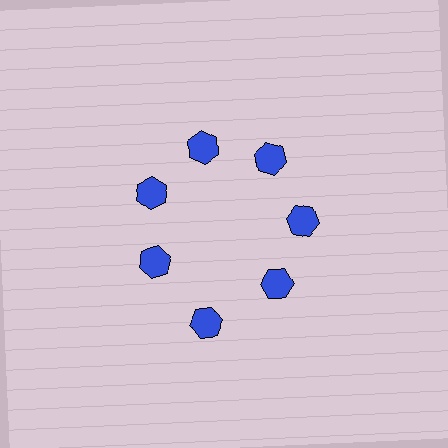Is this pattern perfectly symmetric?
No. The 7 blue hexagons are arranged in a ring, but one element near the 6 o'clock position is pushed outward from the center, breaking the 7-fold rotational symmetry.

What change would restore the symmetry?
The symmetry would be restored by moving it inward, back onto the ring so that all 7 hexagons sit at equal angles and equal distance from the center.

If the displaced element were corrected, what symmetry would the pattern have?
It would have 7-fold rotational symmetry — the pattern would map onto itself every 51 degrees.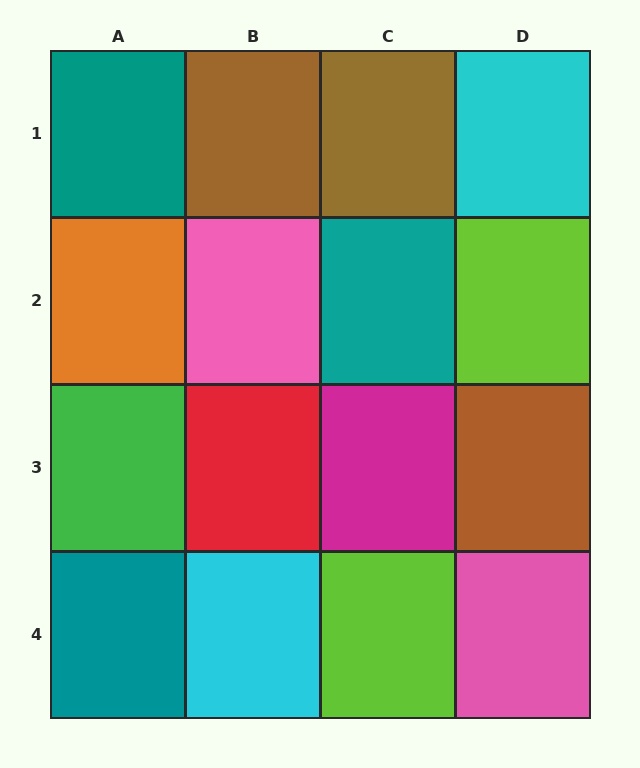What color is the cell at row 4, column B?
Cyan.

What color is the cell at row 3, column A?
Green.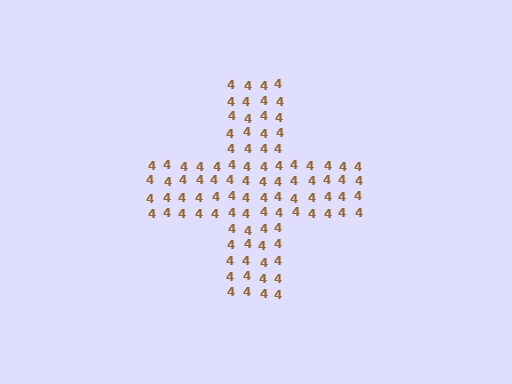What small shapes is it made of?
It is made of small digit 4's.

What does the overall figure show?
The overall figure shows a cross.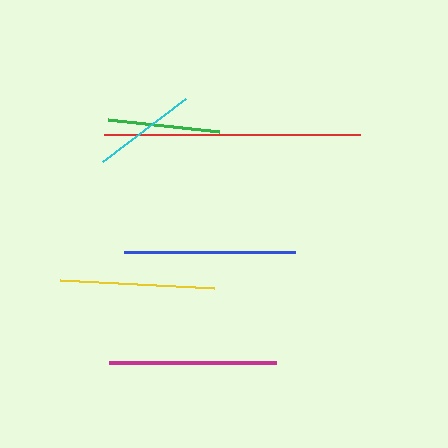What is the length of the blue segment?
The blue segment is approximately 171 pixels long.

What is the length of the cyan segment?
The cyan segment is approximately 104 pixels long.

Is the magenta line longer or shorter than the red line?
The red line is longer than the magenta line.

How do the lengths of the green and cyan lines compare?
The green and cyan lines are approximately the same length.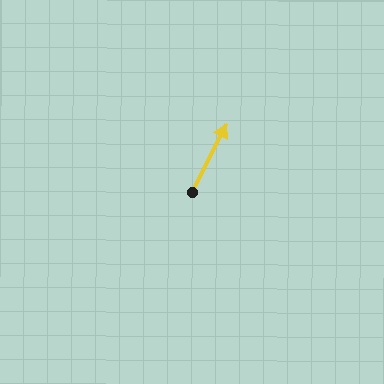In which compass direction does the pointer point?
Northeast.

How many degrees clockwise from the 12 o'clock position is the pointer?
Approximately 27 degrees.